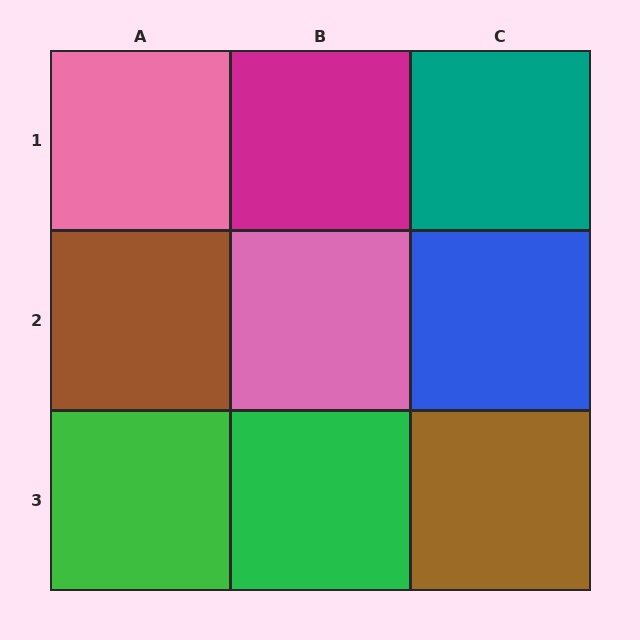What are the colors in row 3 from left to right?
Green, green, brown.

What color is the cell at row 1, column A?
Pink.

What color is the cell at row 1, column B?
Magenta.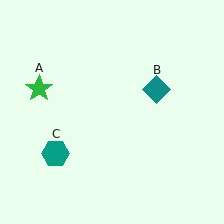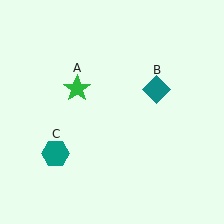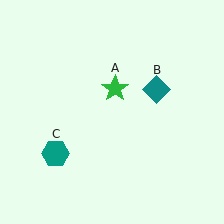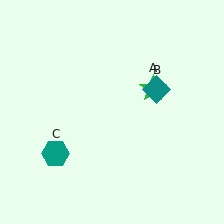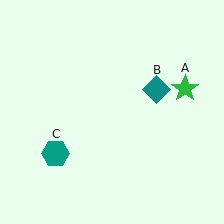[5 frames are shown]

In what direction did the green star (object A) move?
The green star (object A) moved right.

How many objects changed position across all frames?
1 object changed position: green star (object A).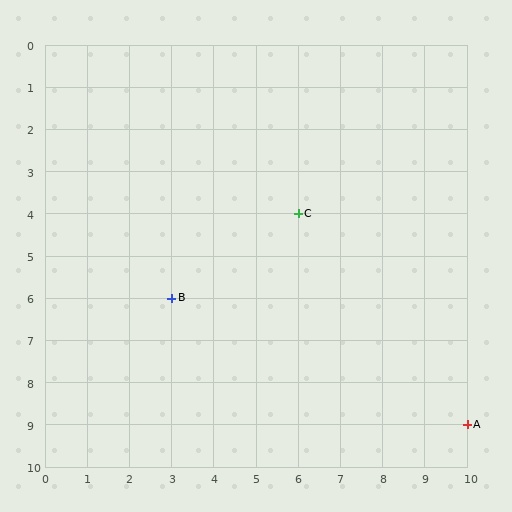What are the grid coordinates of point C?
Point C is at grid coordinates (6, 4).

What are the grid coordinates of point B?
Point B is at grid coordinates (3, 6).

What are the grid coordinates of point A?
Point A is at grid coordinates (10, 9).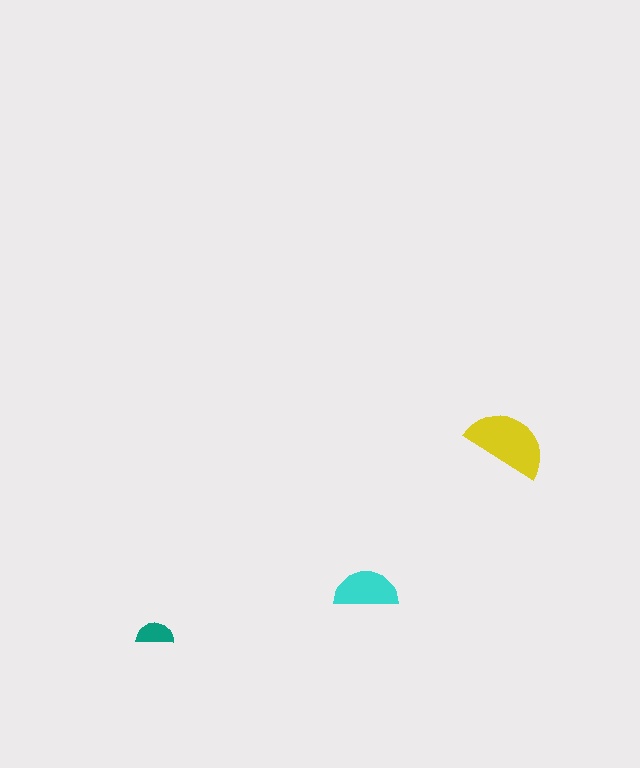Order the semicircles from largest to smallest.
the yellow one, the cyan one, the teal one.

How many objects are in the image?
There are 3 objects in the image.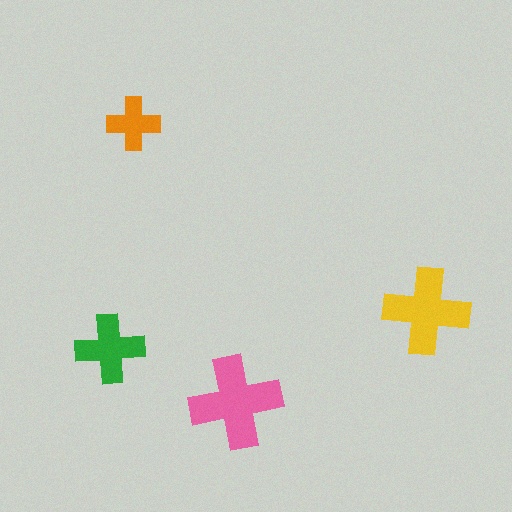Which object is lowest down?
The pink cross is bottommost.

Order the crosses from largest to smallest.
the pink one, the yellow one, the green one, the orange one.